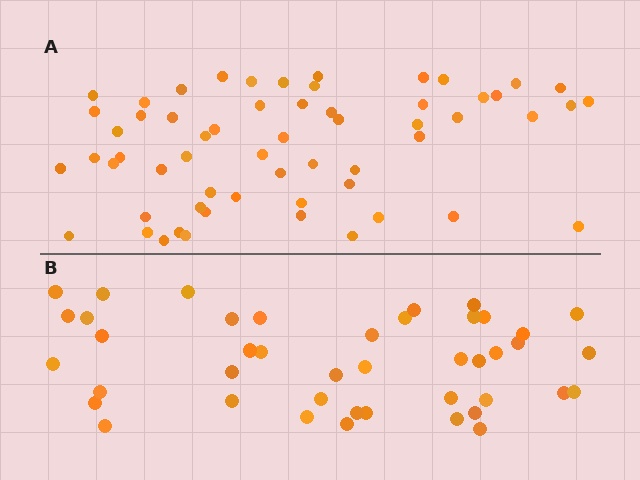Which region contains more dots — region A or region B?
Region A (the top region) has more dots.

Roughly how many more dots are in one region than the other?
Region A has approximately 15 more dots than region B.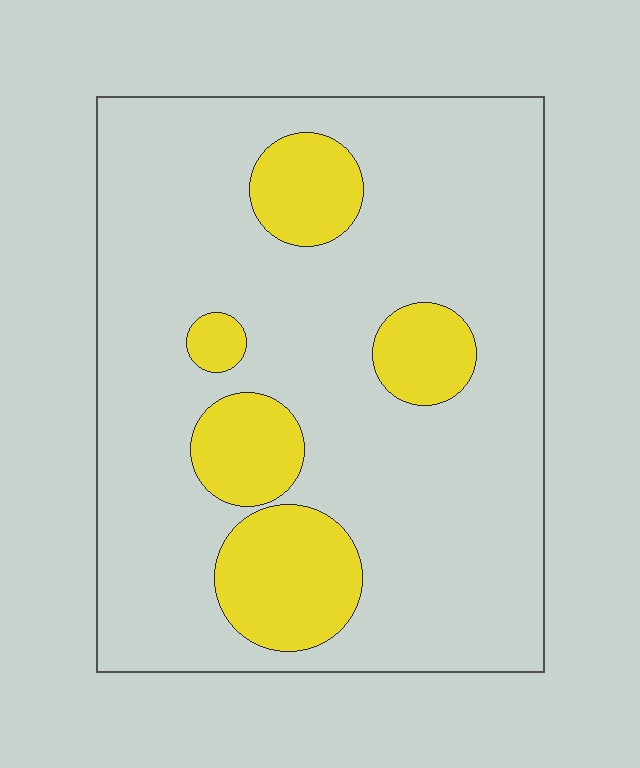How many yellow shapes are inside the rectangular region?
5.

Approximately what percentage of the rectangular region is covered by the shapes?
Approximately 20%.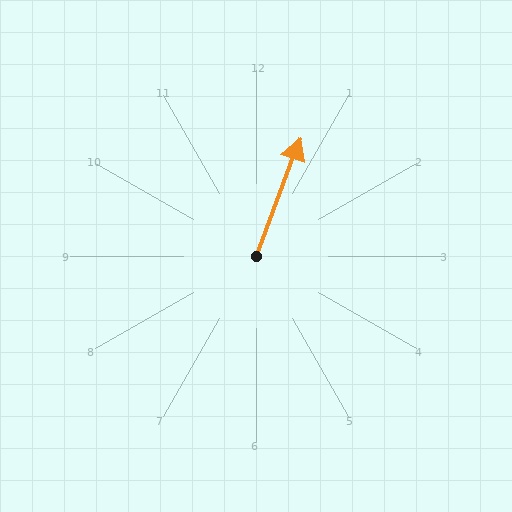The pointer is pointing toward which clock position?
Roughly 1 o'clock.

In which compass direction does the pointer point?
North.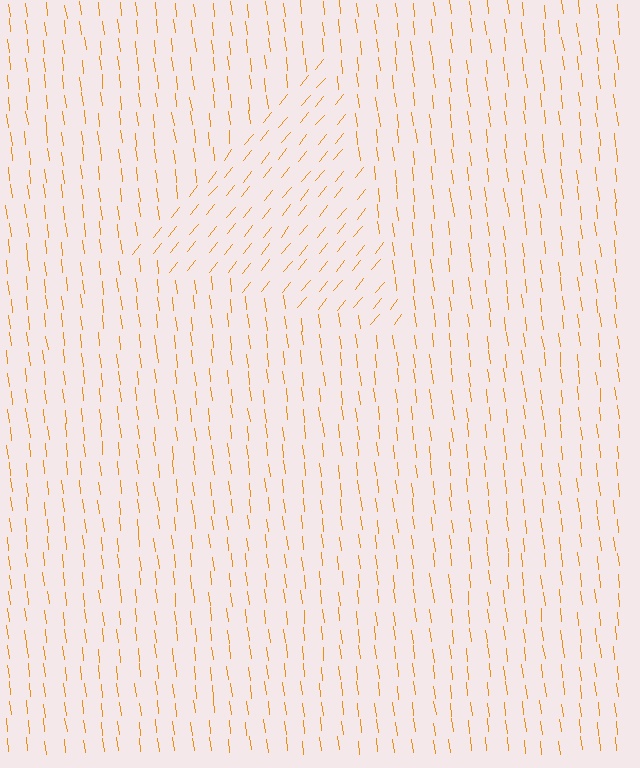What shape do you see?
I see a triangle.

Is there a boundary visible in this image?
Yes, there is a texture boundary formed by a change in line orientation.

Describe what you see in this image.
The image is filled with small orange line segments. A triangle region in the image has lines oriented differently from the surrounding lines, creating a visible texture boundary.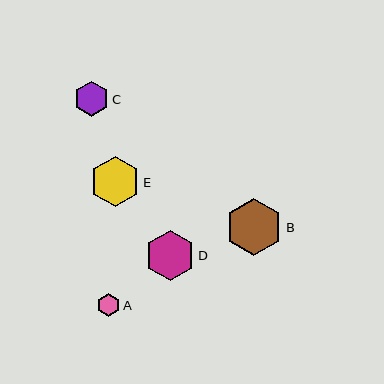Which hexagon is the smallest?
Hexagon A is the smallest with a size of approximately 23 pixels.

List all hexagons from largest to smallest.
From largest to smallest: B, E, D, C, A.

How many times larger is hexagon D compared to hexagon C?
Hexagon D is approximately 1.4 times the size of hexagon C.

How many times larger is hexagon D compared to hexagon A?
Hexagon D is approximately 2.2 times the size of hexagon A.